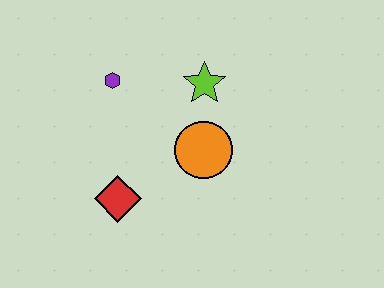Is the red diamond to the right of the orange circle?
No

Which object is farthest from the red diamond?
The lime star is farthest from the red diamond.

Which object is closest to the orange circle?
The lime star is closest to the orange circle.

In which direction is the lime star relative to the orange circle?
The lime star is above the orange circle.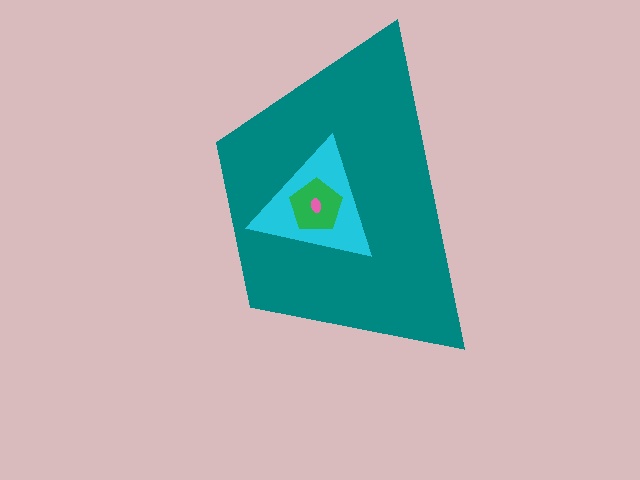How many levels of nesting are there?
4.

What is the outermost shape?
The teal trapezoid.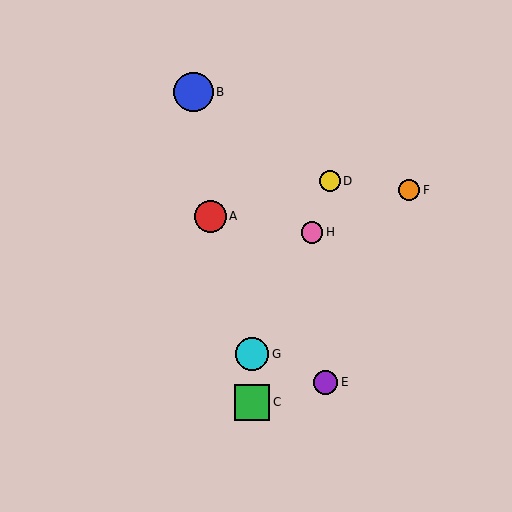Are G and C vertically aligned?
Yes, both are at x≈252.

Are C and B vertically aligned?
No, C is at x≈252 and B is at x≈193.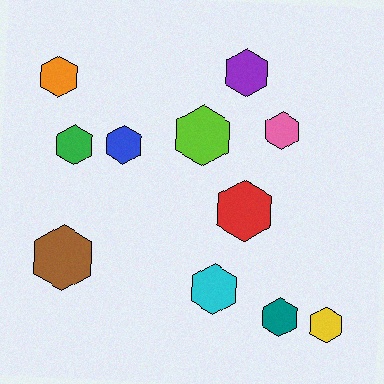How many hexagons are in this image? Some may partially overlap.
There are 11 hexagons.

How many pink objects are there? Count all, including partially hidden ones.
There is 1 pink object.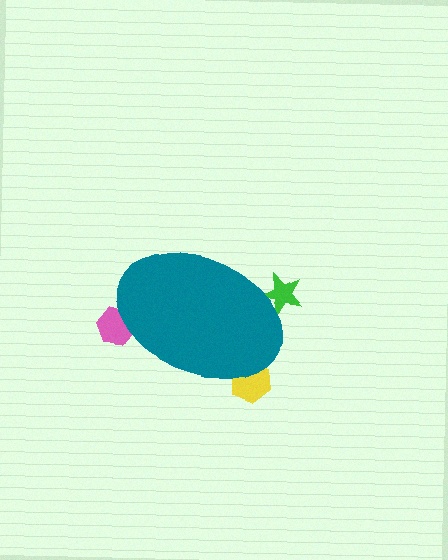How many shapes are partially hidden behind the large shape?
3 shapes are partially hidden.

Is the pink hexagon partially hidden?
Yes, the pink hexagon is partially hidden behind the teal ellipse.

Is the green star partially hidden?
Yes, the green star is partially hidden behind the teal ellipse.